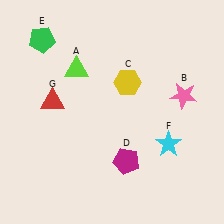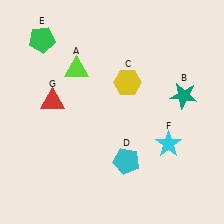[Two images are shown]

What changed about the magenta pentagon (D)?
In Image 1, D is magenta. In Image 2, it changed to cyan.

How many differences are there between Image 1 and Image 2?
There are 2 differences between the two images.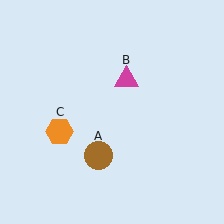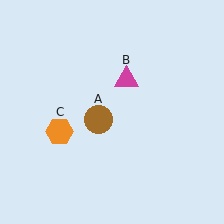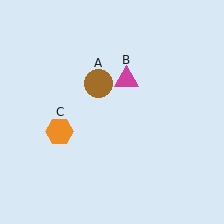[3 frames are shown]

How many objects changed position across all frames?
1 object changed position: brown circle (object A).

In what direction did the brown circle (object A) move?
The brown circle (object A) moved up.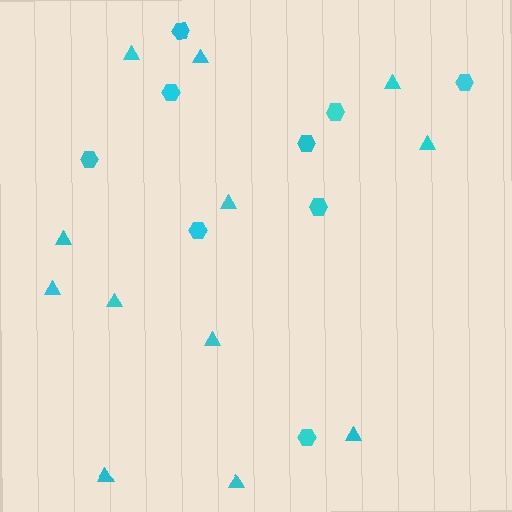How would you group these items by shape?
There are 2 groups: one group of triangles (12) and one group of hexagons (9).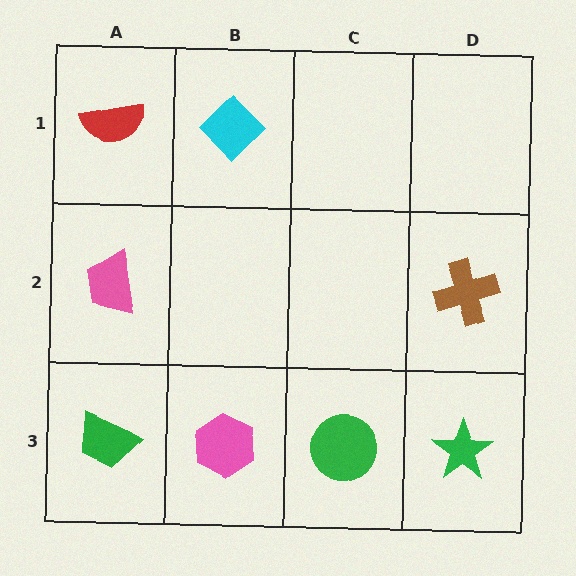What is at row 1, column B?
A cyan diamond.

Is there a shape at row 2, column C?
No, that cell is empty.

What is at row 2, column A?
A pink trapezoid.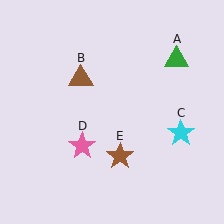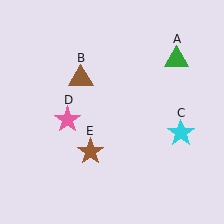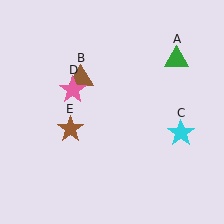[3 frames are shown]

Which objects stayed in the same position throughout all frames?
Green triangle (object A) and brown triangle (object B) and cyan star (object C) remained stationary.